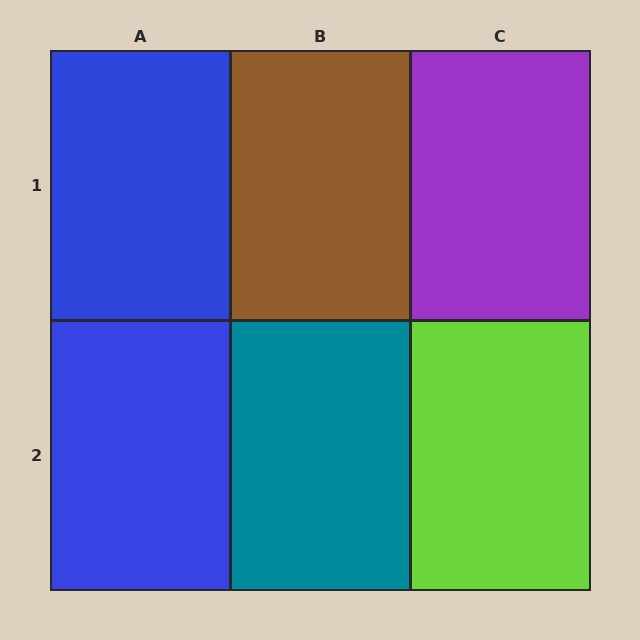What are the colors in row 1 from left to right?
Blue, brown, purple.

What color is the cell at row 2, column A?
Blue.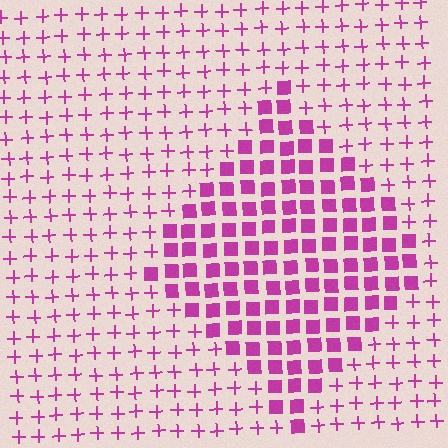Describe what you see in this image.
The image is filled with small magenta elements arranged in a uniform grid. A diamond-shaped region contains squares, while the surrounding area contains plus signs. The boundary is defined purely by the change in element shape.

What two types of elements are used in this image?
The image uses squares inside the diamond region and plus signs outside it.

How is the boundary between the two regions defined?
The boundary is defined by a change in element shape: squares inside vs. plus signs outside. All elements share the same color and spacing.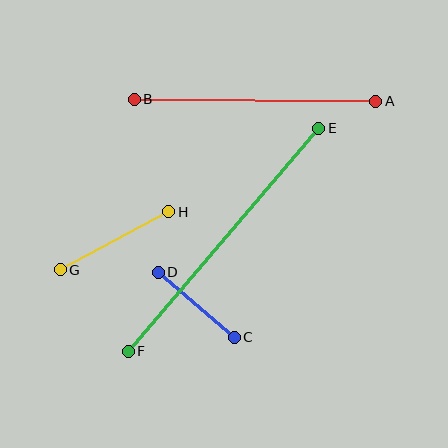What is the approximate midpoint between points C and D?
The midpoint is at approximately (196, 305) pixels.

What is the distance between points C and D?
The distance is approximately 100 pixels.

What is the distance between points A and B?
The distance is approximately 242 pixels.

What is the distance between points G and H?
The distance is approximately 123 pixels.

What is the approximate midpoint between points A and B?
The midpoint is at approximately (255, 100) pixels.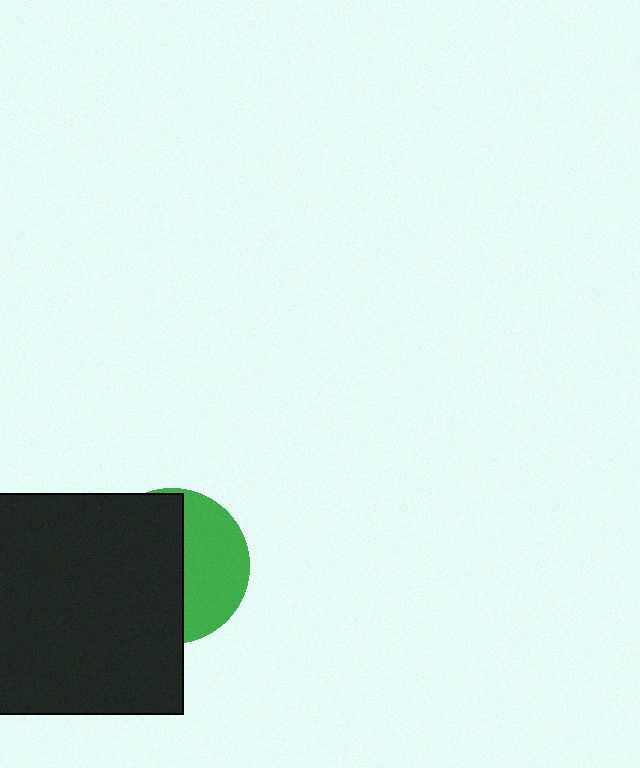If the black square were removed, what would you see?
You would see the complete green circle.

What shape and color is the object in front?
The object in front is a black square.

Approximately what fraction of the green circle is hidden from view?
Roughly 58% of the green circle is hidden behind the black square.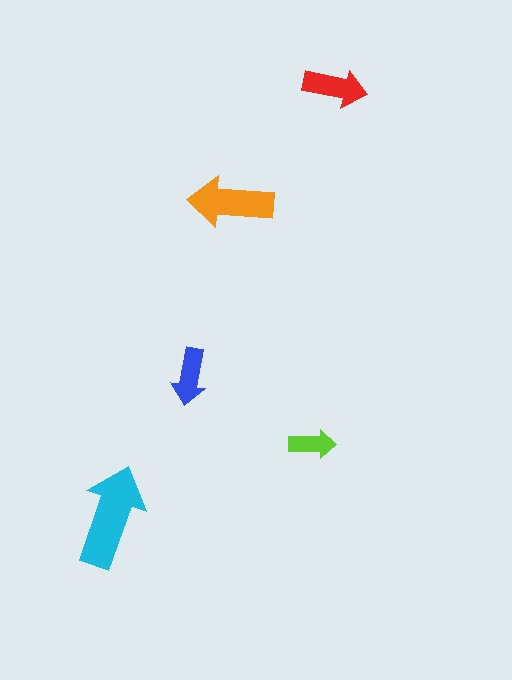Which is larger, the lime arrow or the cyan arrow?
The cyan one.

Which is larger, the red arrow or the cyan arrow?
The cyan one.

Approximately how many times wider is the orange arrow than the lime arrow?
About 2 times wider.